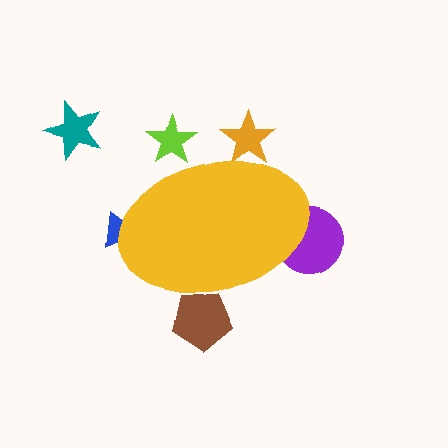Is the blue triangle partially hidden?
Yes, the blue triangle is partially hidden behind the yellow ellipse.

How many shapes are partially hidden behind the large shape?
5 shapes are partially hidden.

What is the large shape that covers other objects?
A yellow ellipse.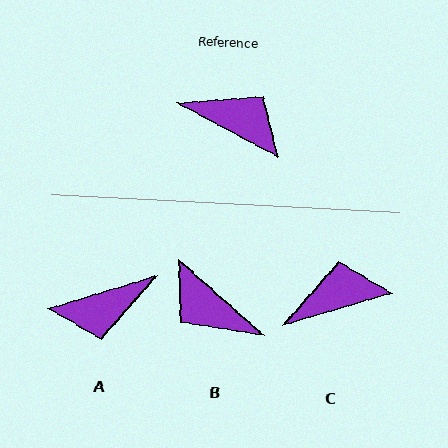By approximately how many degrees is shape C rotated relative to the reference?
Approximately 45 degrees counter-clockwise.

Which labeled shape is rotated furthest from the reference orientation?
B, about 167 degrees away.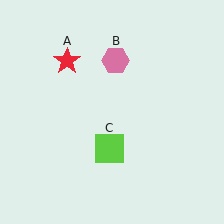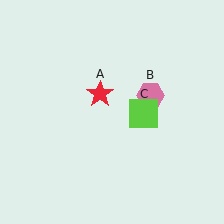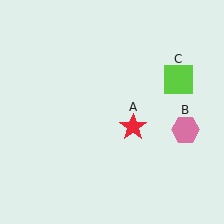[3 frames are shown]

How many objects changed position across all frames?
3 objects changed position: red star (object A), pink hexagon (object B), lime square (object C).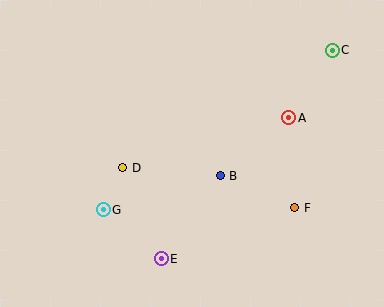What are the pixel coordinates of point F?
Point F is at (295, 208).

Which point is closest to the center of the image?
Point B at (220, 176) is closest to the center.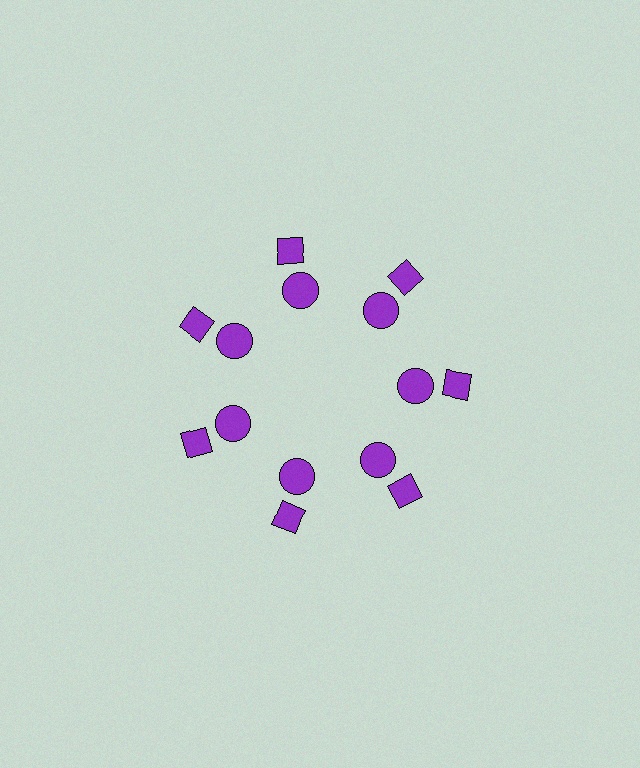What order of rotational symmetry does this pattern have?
This pattern has 7-fold rotational symmetry.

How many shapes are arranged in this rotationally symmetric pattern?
There are 14 shapes, arranged in 7 groups of 2.